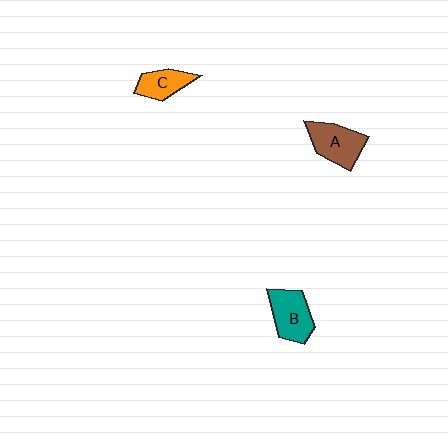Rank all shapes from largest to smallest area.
From largest to smallest: A (brown), B (teal), C (orange).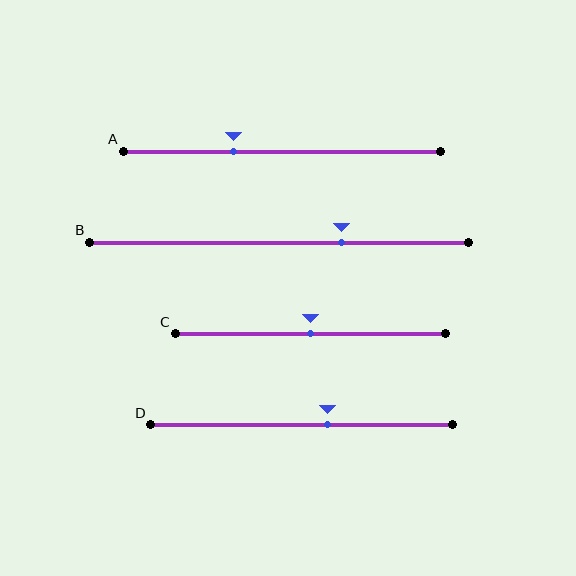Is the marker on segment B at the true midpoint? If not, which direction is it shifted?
No, the marker on segment B is shifted to the right by about 16% of the segment length.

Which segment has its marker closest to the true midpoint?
Segment C has its marker closest to the true midpoint.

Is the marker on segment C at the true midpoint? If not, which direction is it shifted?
Yes, the marker on segment C is at the true midpoint.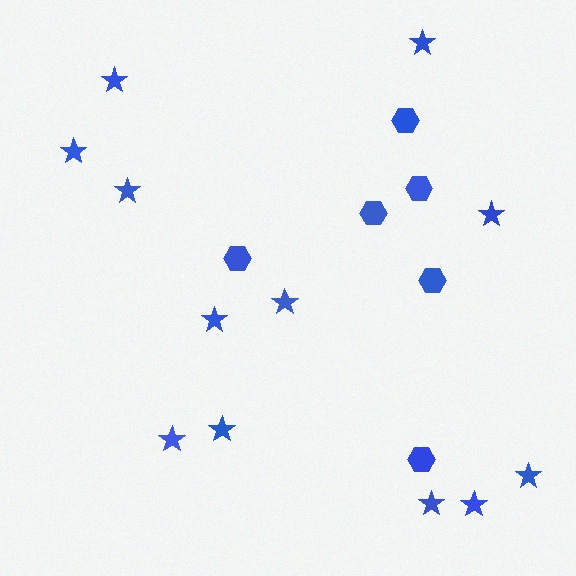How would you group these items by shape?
There are 2 groups: one group of stars (12) and one group of hexagons (6).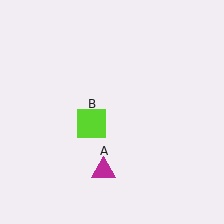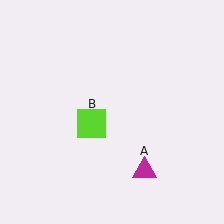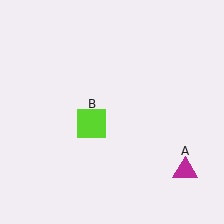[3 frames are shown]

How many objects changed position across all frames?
1 object changed position: magenta triangle (object A).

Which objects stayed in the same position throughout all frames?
Lime square (object B) remained stationary.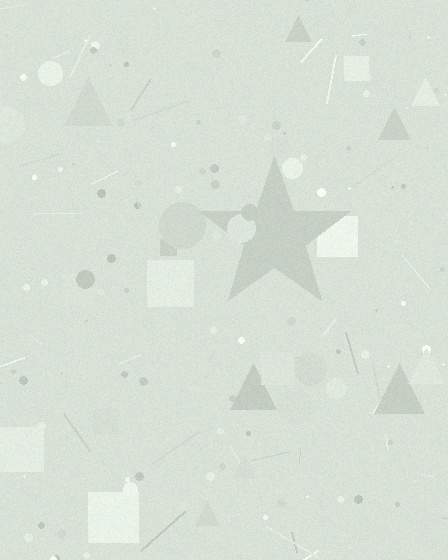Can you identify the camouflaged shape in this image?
The camouflaged shape is a star.